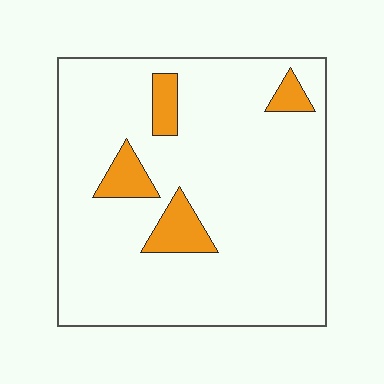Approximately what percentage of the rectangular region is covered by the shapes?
Approximately 10%.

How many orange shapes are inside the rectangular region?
4.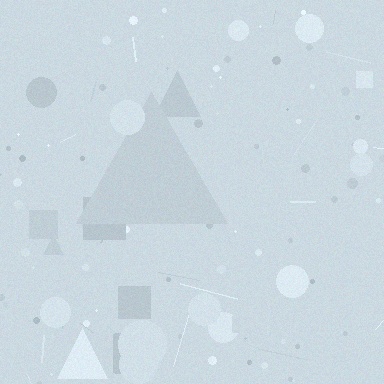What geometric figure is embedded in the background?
A triangle is embedded in the background.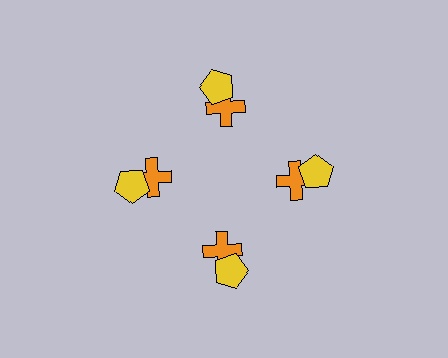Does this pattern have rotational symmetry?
Yes, this pattern has 4-fold rotational symmetry. It looks the same after rotating 90 degrees around the center.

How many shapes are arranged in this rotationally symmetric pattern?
There are 8 shapes, arranged in 4 groups of 2.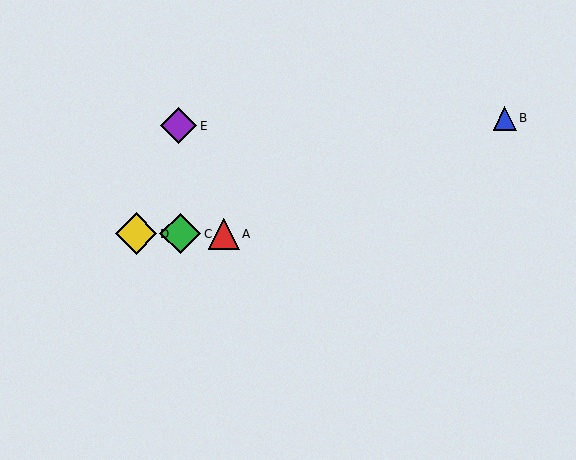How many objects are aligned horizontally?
3 objects (A, C, D) are aligned horizontally.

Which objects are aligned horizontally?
Objects A, C, D are aligned horizontally.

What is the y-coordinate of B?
Object B is at y≈118.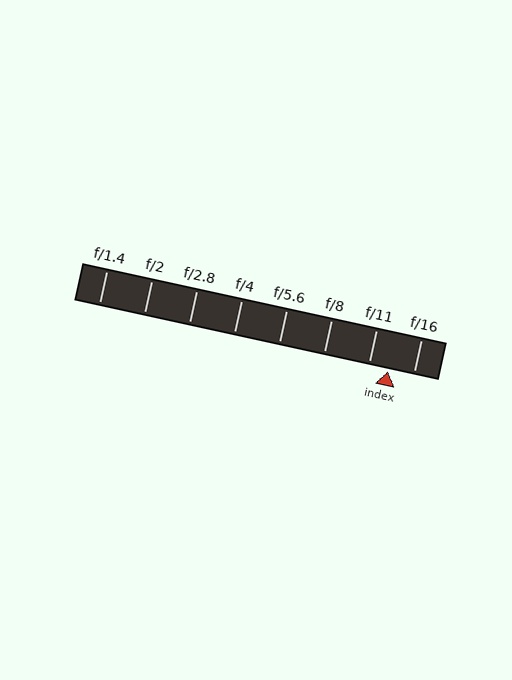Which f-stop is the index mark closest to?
The index mark is closest to f/11.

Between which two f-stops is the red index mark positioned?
The index mark is between f/11 and f/16.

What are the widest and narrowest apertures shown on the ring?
The widest aperture shown is f/1.4 and the narrowest is f/16.